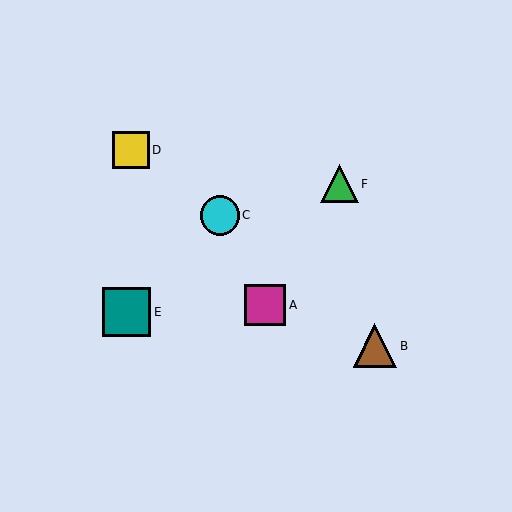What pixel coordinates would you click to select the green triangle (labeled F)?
Click at (339, 184) to select the green triangle F.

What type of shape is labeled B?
Shape B is a brown triangle.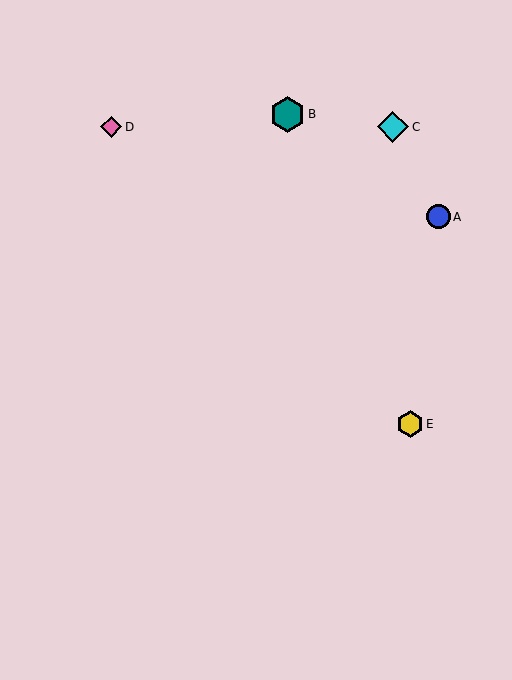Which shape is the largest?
The teal hexagon (labeled B) is the largest.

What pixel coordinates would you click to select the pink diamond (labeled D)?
Click at (111, 127) to select the pink diamond D.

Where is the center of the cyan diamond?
The center of the cyan diamond is at (393, 127).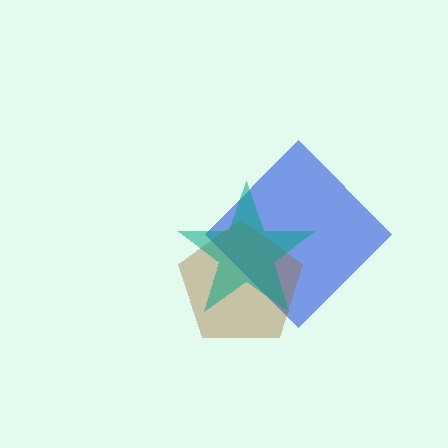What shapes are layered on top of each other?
The layered shapes are: a blue diamond, a brown pentagon, a teal star.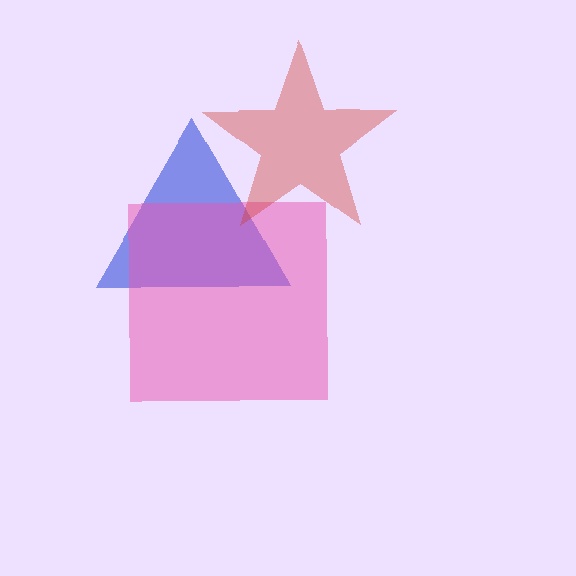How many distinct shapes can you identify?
There are 3 distinct shapes: a blue triangle, a pink square, a red star.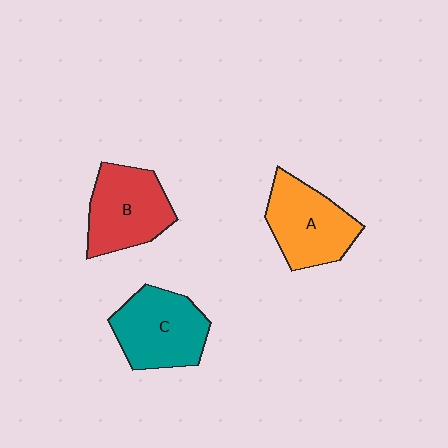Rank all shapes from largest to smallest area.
From largest to smallest: C (teal), B (red), A (orange).